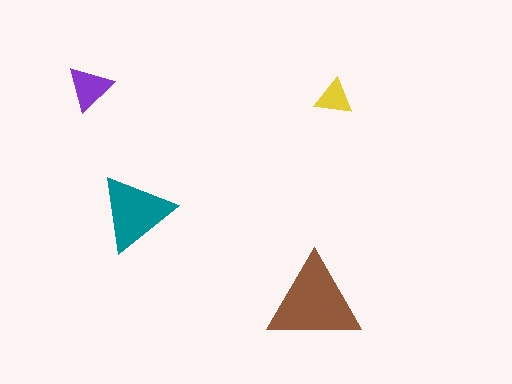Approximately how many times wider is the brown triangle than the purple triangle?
About 2 times wider.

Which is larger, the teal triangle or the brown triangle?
The brown one.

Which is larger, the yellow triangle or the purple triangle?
The purple one.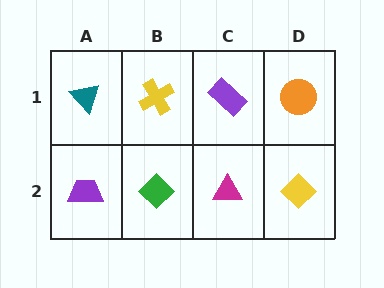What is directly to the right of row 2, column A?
A green diamond.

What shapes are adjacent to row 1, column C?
A magenta triangle (row 2, column C), a yellow cross (row 1, column B), an orange circle (row 1, column D).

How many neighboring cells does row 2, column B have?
3.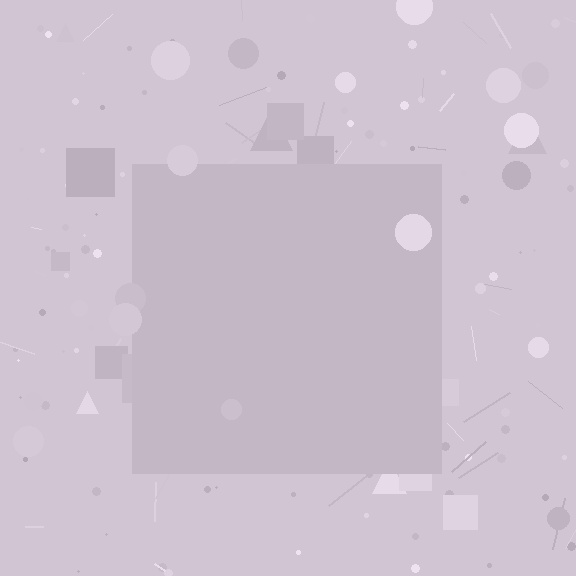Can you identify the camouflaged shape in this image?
The camouflaged shape is a square.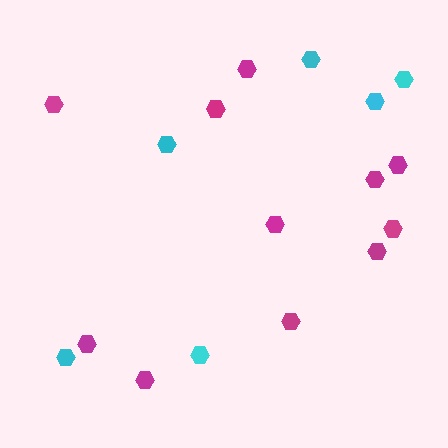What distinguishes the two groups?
There are 2 groups: one group of cyan hexagons (6) and one group of magenta hexagons (11).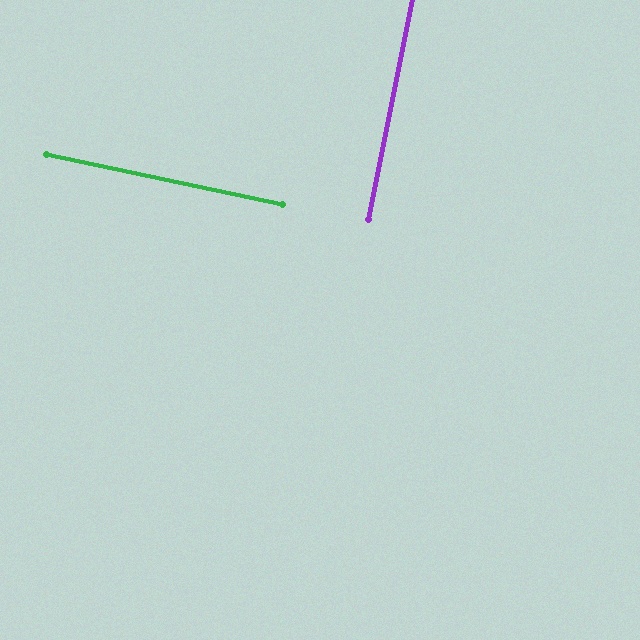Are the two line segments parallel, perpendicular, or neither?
Perpendicular — they meet at approximately 89°.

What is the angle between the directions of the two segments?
Approximately 89 degrees.